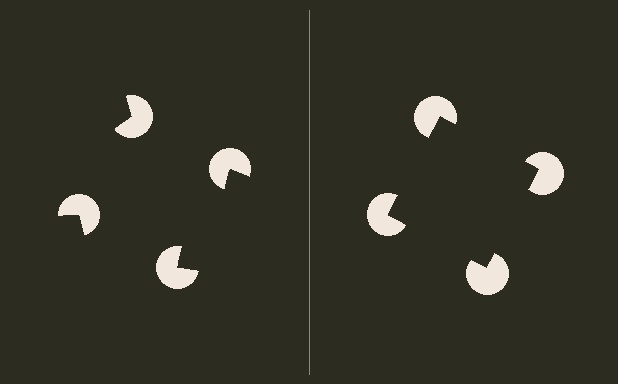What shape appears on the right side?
An illusory square.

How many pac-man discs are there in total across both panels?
8 — 4 on each side.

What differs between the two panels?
The pac-man discs are positioned identically on both sides; only the wedge orientations differ. On the right they align to a square; on the left they are misaligned.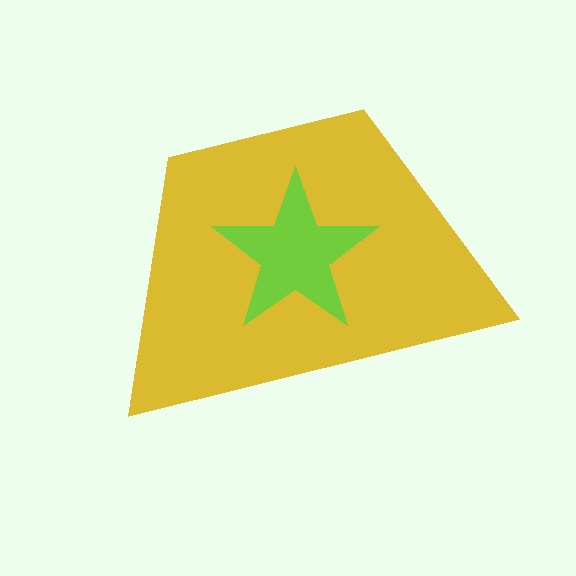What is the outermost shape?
The yellow trapezoid.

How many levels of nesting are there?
2.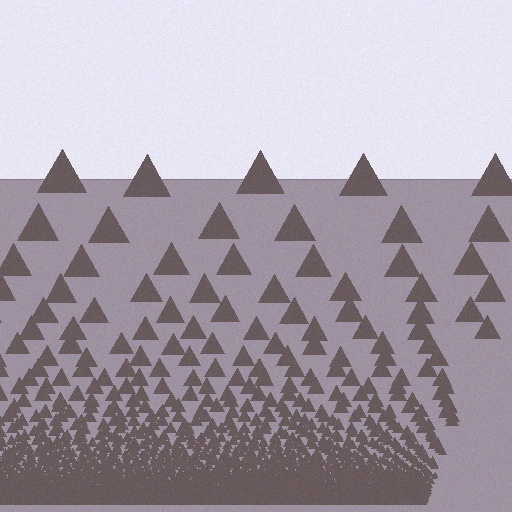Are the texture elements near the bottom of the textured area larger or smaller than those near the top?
Smaller. The gradient is inverted — elements near the bottom are smaller and denser.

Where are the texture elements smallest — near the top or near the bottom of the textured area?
Near the bottom.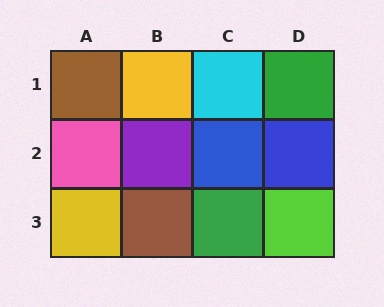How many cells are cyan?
1 cell is cyan.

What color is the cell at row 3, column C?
Green.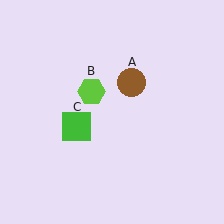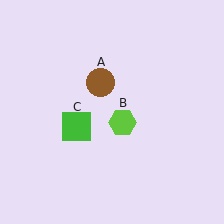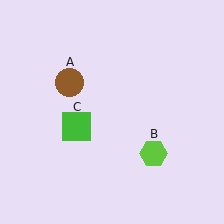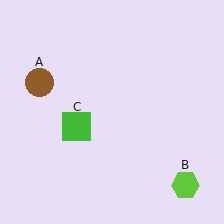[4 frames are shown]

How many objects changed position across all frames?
2 objects changed position: brown circle (object A), lime hexagon (object B).